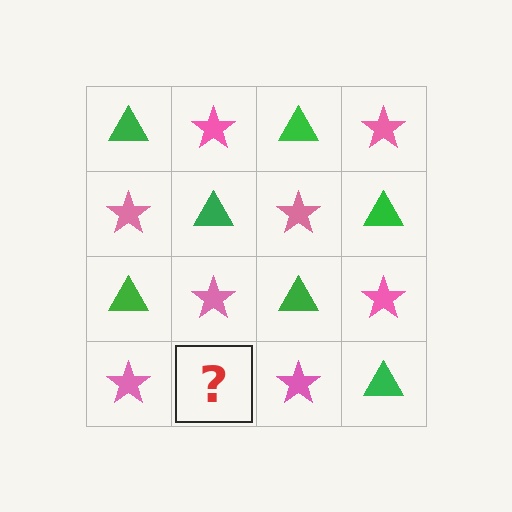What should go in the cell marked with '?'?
The missing cell should contain a green triangle.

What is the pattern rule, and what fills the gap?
The rule is that it alternates green triangle and pink star in a checkerboard pattern. The gap should be filled with a green triangle.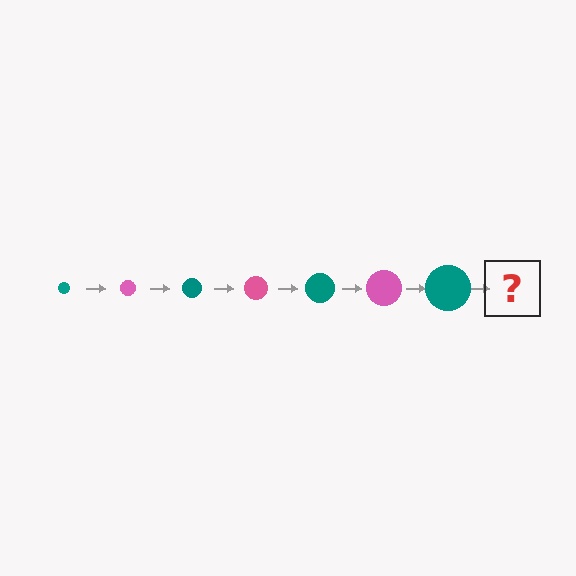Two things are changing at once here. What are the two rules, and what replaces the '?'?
The two rules are that the circle grows larger each step and the color cycles through teal and pink. The '?' should be a pink circle, larger than the previous one.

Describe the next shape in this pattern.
It should be a pink circle, larger than the previous one.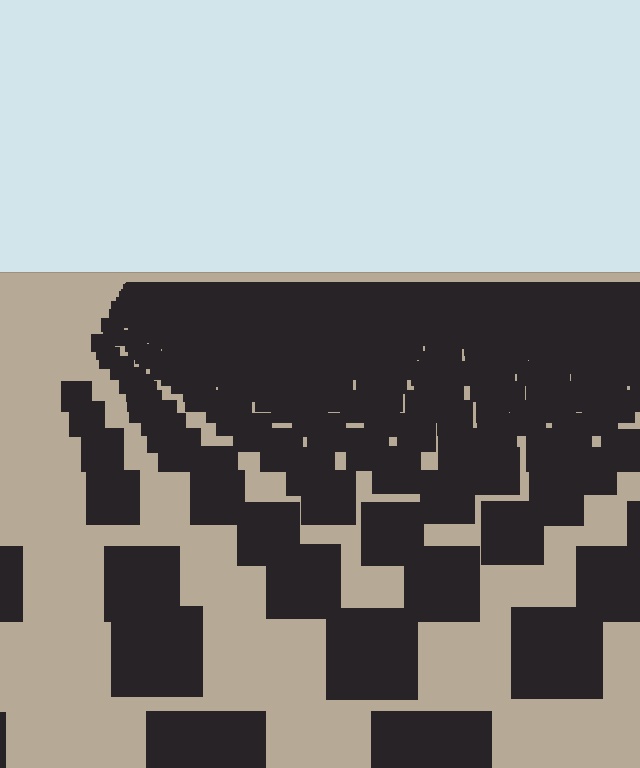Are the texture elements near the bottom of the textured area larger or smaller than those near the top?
Larger. Near the bottom, elements are closer to the viewer and appear at a bigger on-screen size.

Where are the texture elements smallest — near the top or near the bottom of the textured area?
Near the top.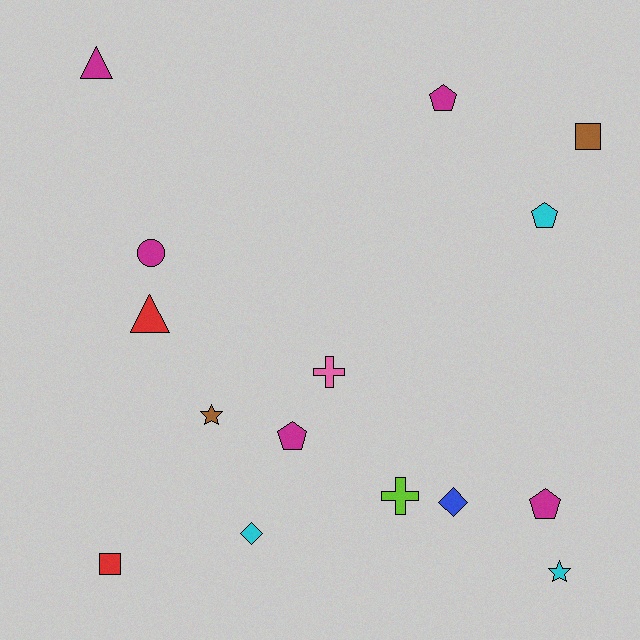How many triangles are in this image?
There are 2 triangles.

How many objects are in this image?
There are 15 objects.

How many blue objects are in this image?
There is 1 blue object.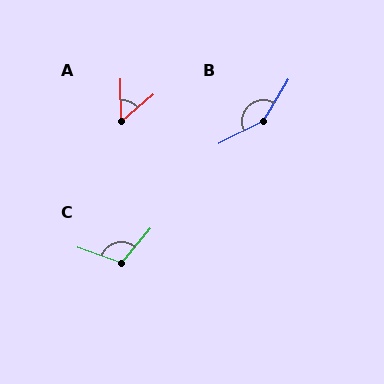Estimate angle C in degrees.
Approximately 111 degrees.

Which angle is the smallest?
A, at approximately 51 degrees.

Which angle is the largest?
B, at approximately 149 degrees.